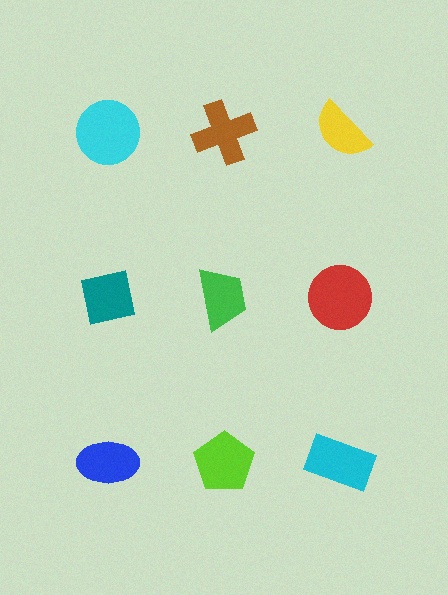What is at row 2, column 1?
A teal square.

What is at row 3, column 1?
A blue ellipse.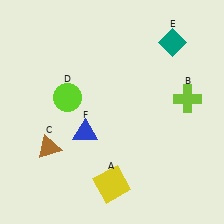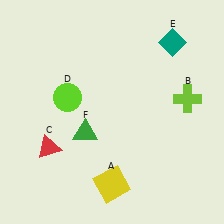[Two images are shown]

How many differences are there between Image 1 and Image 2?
There are 2 differences between the two images.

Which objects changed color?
C changed from brown to red. F changed from blue to green.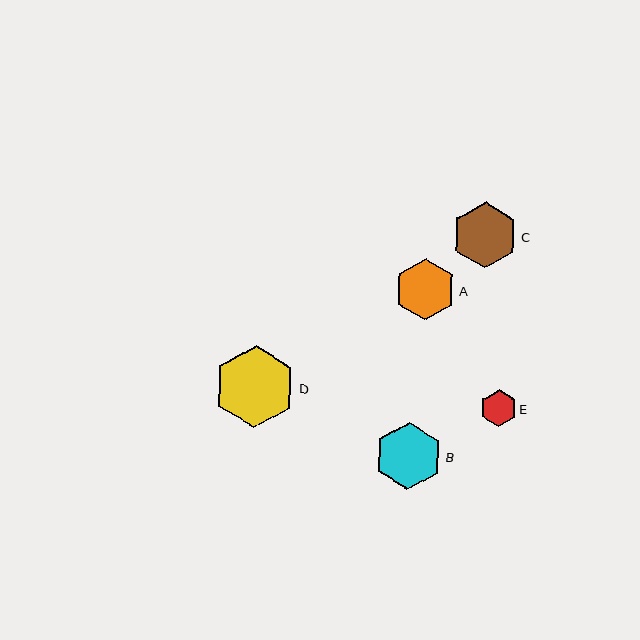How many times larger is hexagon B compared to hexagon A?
Hexagon B is approximately 1.1 times the size of hexagon A.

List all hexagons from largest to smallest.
From largest to smallest: D, B, C, A, E.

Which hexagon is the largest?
Hexagon D is the largest with a size of approximately 82 pixels.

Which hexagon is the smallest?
Hexagon E is the smallest with a size of approximately 37 pixels.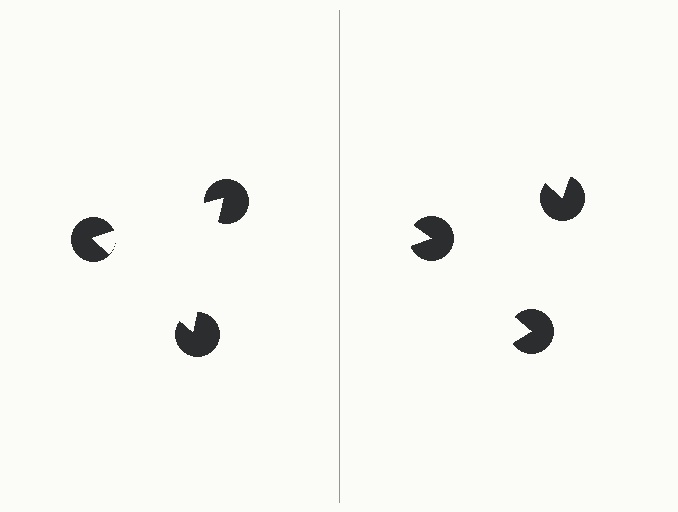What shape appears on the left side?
An illusory triangle.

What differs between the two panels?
The pac-man discs are positioned identically on both sides; only the wedge orientations differ. On the left they align to a triangle; on the right they are misaligned.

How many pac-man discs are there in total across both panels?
6 — 3 on each side.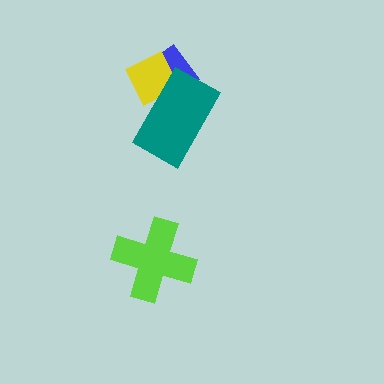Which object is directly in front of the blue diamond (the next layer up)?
The yellow diamond is directly in front of the blue diamond.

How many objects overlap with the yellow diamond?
2 objects overlap with the yellow diamond.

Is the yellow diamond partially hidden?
Yes, it is partially covered by another shape.